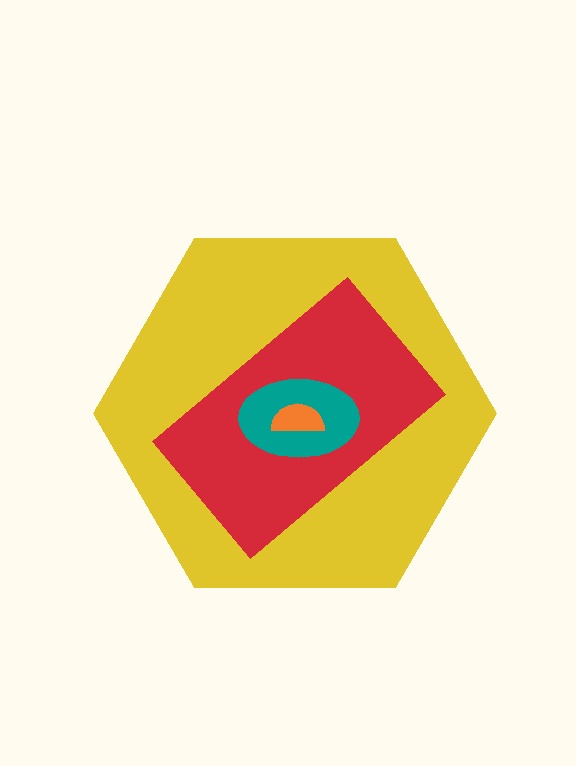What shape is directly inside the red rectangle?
The teal ellipse.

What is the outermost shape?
The yellow hexagon.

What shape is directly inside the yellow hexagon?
The red rectangle.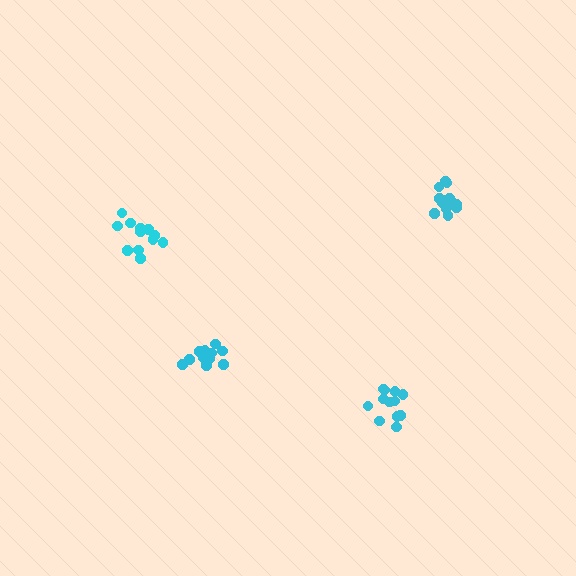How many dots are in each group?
Group 1: 12 dots, Group 2: 12 dots, Group 3: 14 dots, Group 4: 13 dots (51 total).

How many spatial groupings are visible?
There are 4 spatial groupings.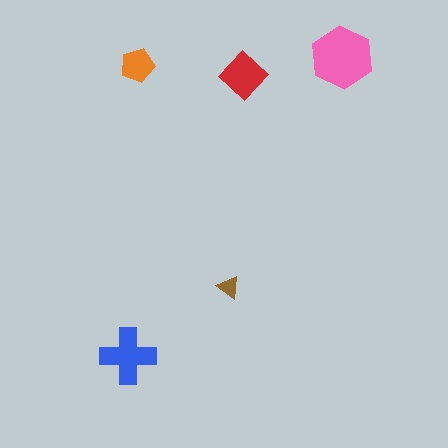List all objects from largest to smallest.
The pink hexagon, the blue cross, the red diamond, the orange pentagon, the brown triangle.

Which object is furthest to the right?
The pink hexagon is rightmost.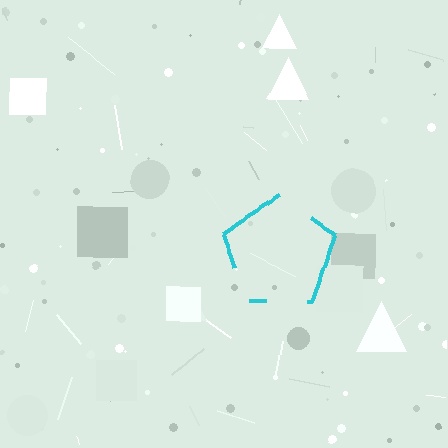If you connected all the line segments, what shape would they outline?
They would outline a pentagon.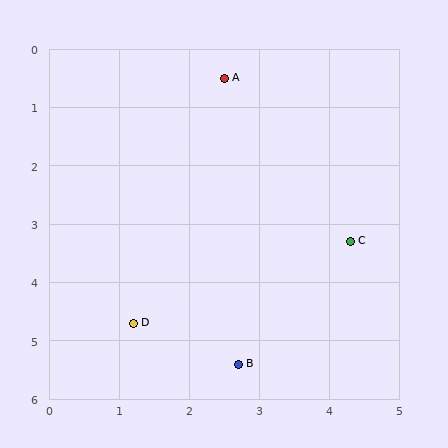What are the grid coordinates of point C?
Point C is at approximately (4.3, 3.3).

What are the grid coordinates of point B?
Point B is at approximately (2.7, 5.4).